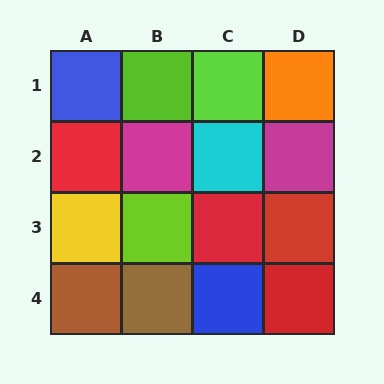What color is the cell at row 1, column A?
Blue.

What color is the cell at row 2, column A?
Red.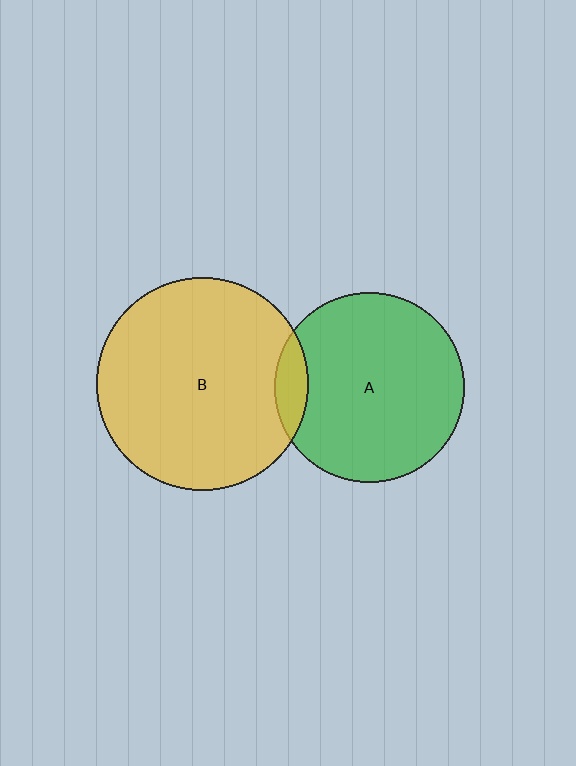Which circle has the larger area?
Circle B (yellow).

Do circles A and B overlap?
Yes.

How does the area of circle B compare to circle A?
Approximately 1.3 times.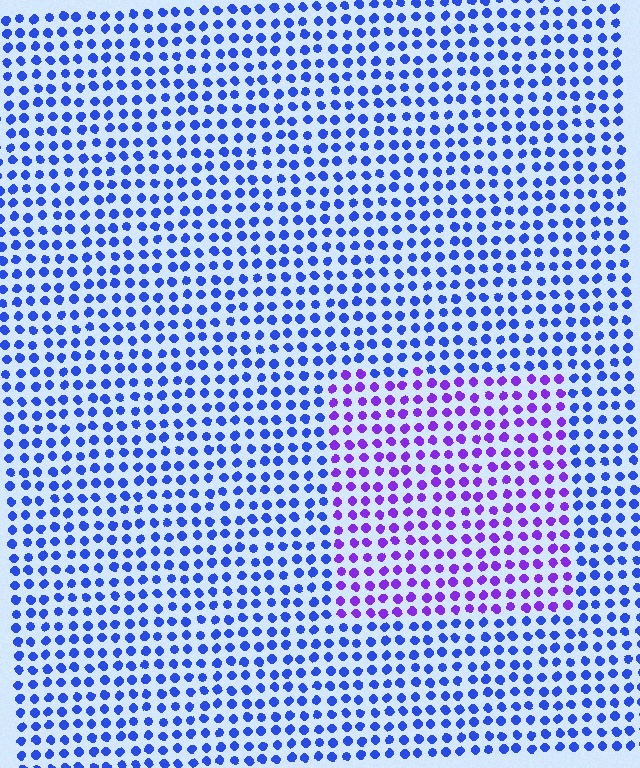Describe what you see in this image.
The image is filled with small blue elements in a uniform arrangement. A rectangle-shaped region is visible where the elements are tinted to a slightly different hue, forming a subtle color boundary.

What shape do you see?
I see a rectangle.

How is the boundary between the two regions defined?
The boundary is defined purely by a slight shift in hue (about 42 degrees). Spacing, size, and orientation are identical on both sides.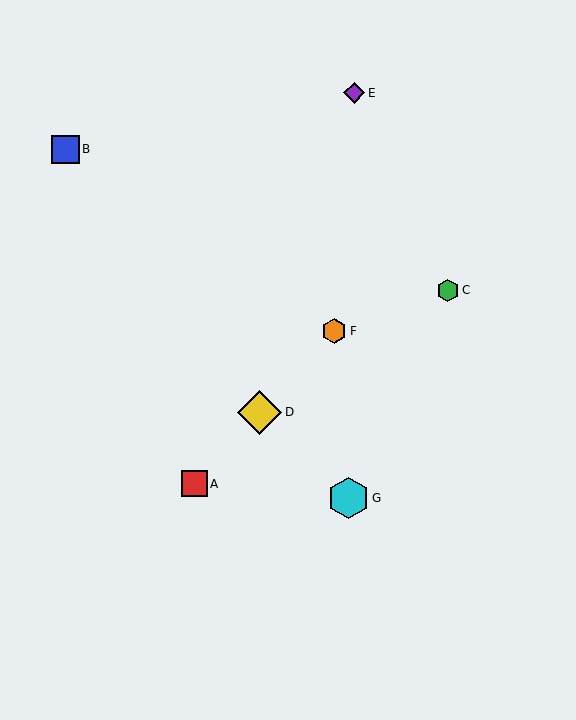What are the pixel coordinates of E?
Object E is at (354, 93).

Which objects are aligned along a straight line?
Objects A, D, F are aligned along a straight line.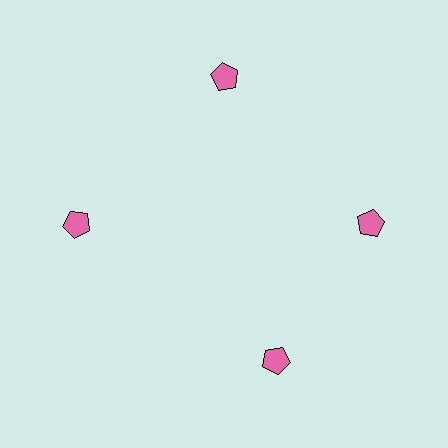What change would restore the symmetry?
The symmetry would be restored by rotating it back into even spacing with its neighbors so that all 4 pentagons sit at equal angles and equal distance from the center.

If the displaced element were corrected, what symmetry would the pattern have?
It would have 4-fold rotational symmetry — the pattern would map onto itself every 90 degrees.